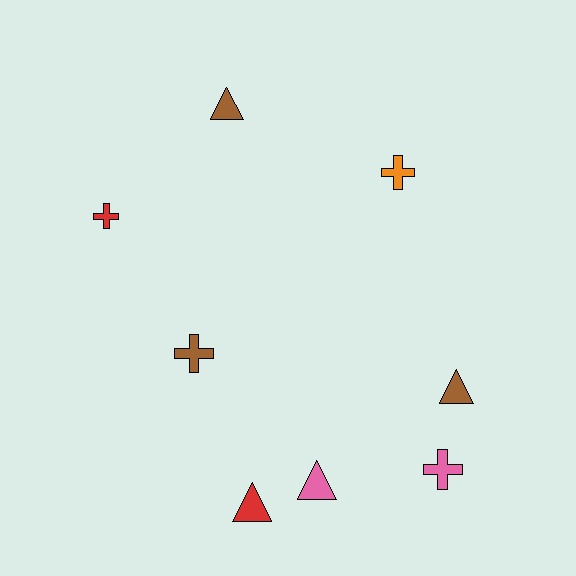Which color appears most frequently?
Brown, with 3 objects.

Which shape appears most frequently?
Cross, with 4 objects.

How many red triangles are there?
There is 1 red triangle.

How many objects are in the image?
There are 8 objects.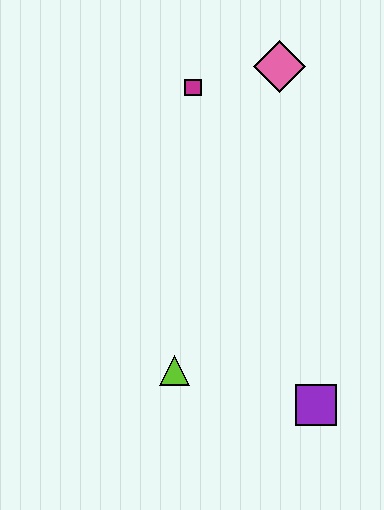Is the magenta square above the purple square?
Yes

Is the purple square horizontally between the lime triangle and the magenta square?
No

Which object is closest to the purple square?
The lime triangle is closest to the purple square.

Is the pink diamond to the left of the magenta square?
No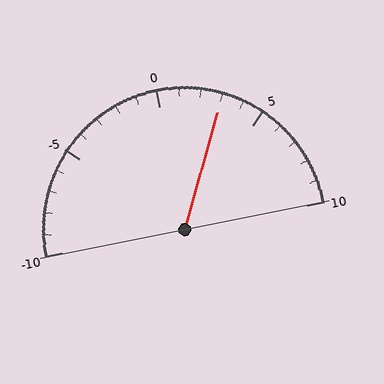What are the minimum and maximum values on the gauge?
The gauge ranges from -10 to 10.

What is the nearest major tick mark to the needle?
The nearest major tick mark is 5.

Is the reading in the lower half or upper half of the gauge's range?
The reading is in the upper half of the range (-10 to 10).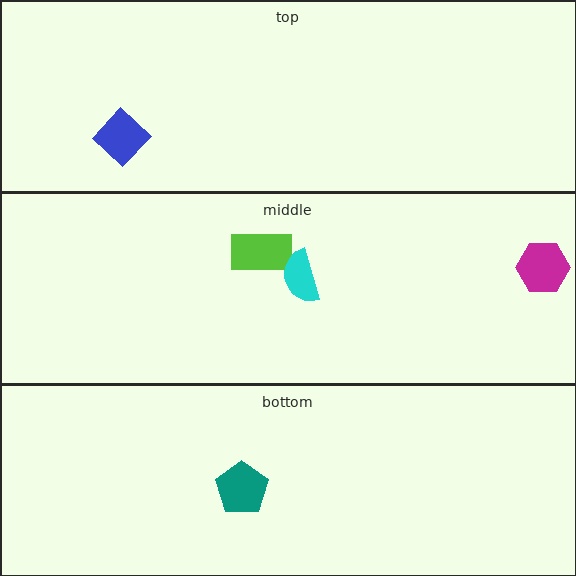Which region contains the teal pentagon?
The bottom region.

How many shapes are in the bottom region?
1.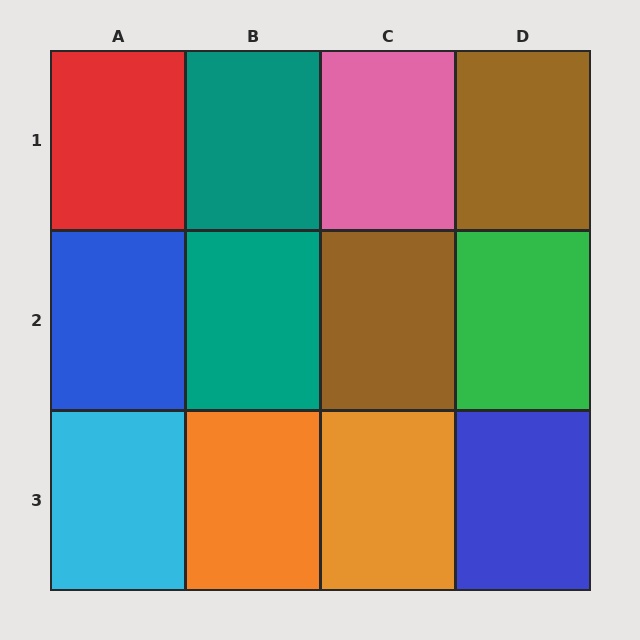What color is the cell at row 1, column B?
Teal.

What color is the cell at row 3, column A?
Cyan.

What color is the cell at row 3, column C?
Orange.